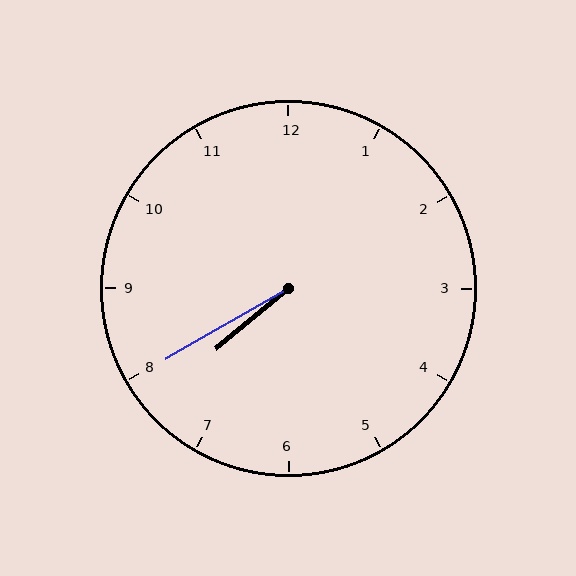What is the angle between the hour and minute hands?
Approximately 10 degrees.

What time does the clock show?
7:40.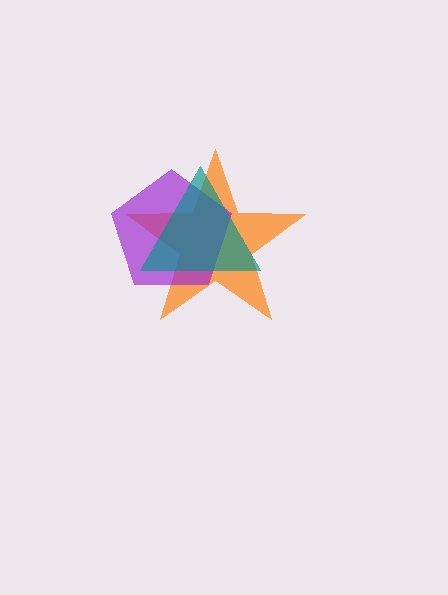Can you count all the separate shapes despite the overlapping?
Yes, there are 3 separate shapes.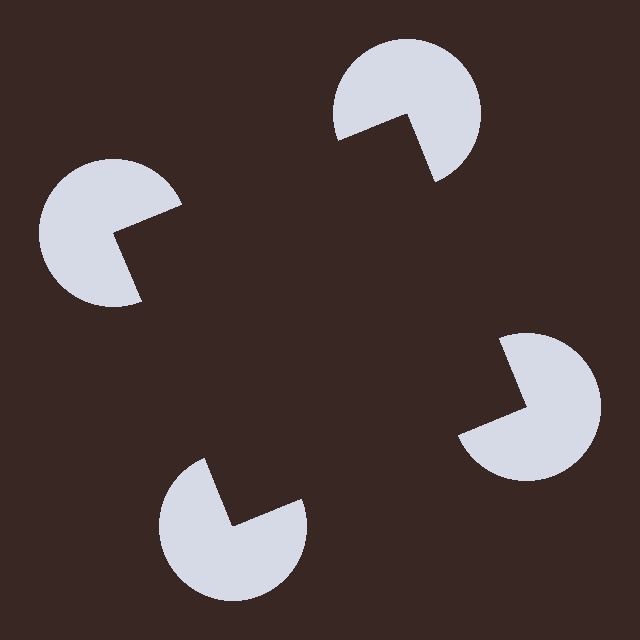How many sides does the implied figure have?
4 sides.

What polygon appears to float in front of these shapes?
An illusory square — its edges are inferred from the aligned wedge cuts in the pac-man discs, not physically drawn.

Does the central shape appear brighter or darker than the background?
It typically appears slightly darker than the background, even though no actual brightness change is drawn.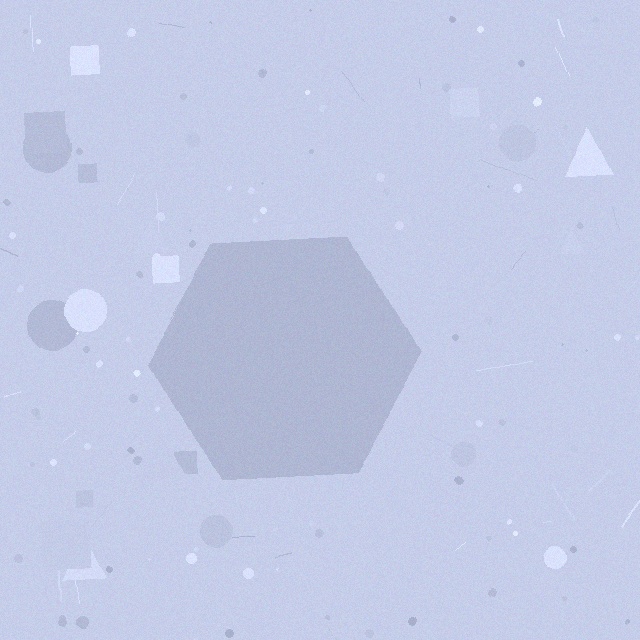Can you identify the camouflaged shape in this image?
The camouflaged shape is a hexagon.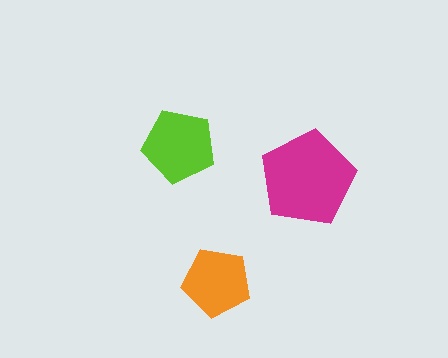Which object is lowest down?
The orange pentagon is bottommost.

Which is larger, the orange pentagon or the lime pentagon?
The lime one.